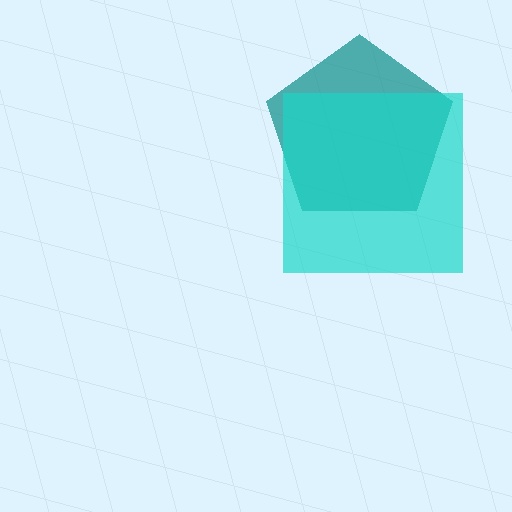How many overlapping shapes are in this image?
There are 2 overlapping shapes in the image.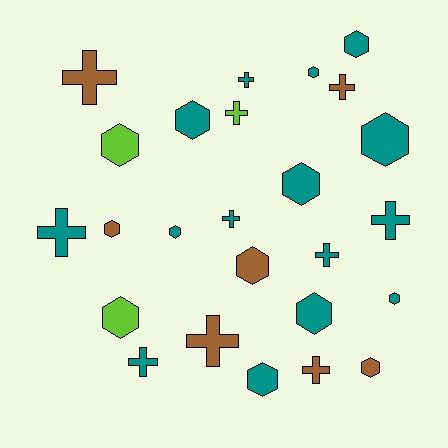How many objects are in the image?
There are 25 objects.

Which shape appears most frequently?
Hexagon, with 14 objects.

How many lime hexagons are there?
There are 2 lime hexagons.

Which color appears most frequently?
Teal, with 15 objects.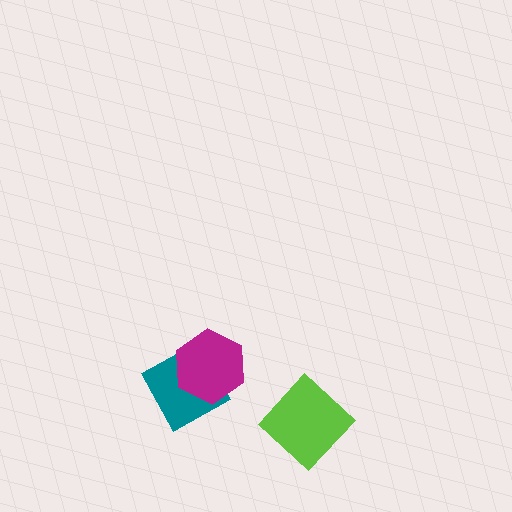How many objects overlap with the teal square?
1 object overlaps with the teal square.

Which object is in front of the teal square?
The magenta hexagon is in front of the teal square.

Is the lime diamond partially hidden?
No, no other shape covers it.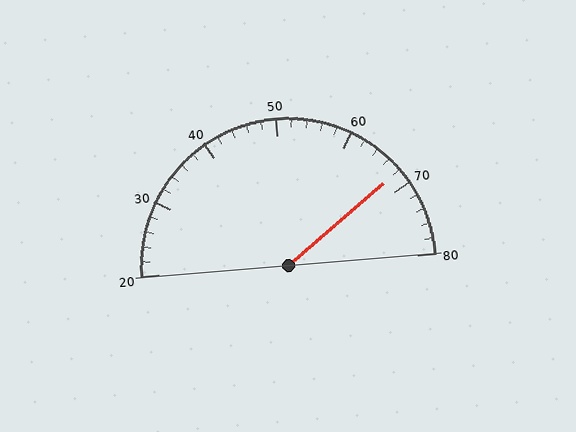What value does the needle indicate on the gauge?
The needle indicates approximately 68.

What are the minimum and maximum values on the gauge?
The gauge ranges from 20 to 80.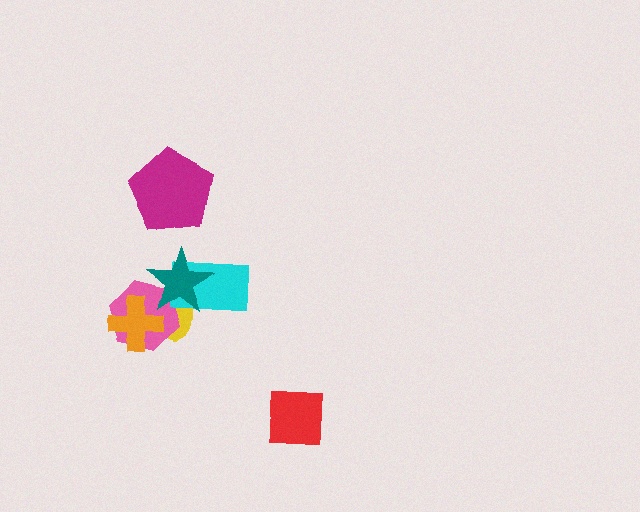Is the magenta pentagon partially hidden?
No, no other shape covers it.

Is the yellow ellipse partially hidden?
Yes, it is partially covered by another shape.